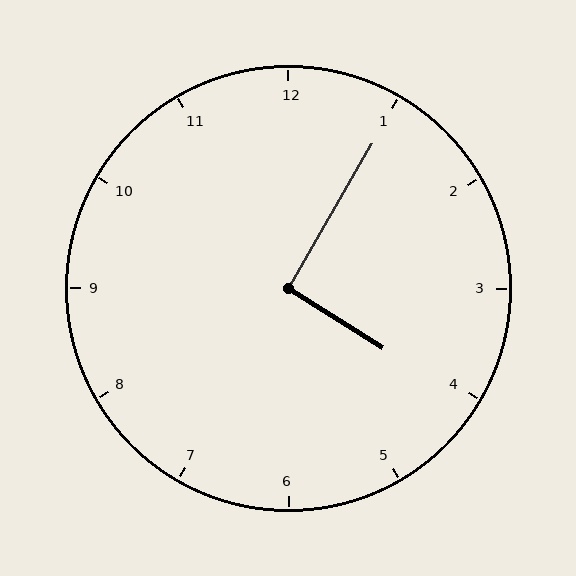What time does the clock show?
4:05.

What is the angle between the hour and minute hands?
Approximately 92 degrees.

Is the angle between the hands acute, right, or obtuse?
It is right.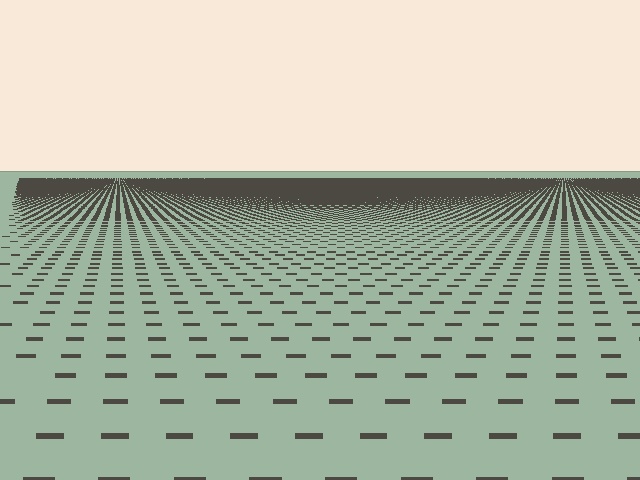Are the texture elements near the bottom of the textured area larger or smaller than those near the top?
Larger. Near the bottom, elements are closer to the viewer and appear at a bigger on-screen size.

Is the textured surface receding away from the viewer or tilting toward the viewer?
The surface is receding away from the viewer. Texture elements get smaller and denser toward the top.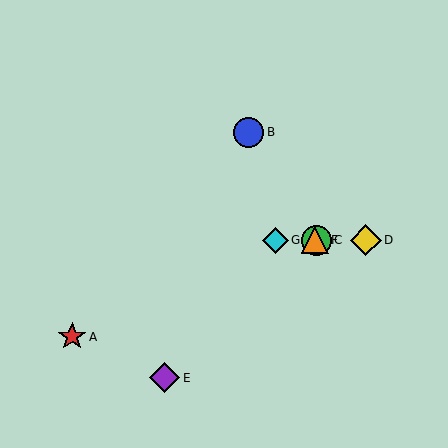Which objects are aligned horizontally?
Objects C, D, F, G are aligned horizontally.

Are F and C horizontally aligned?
Yes, both are at y≈240.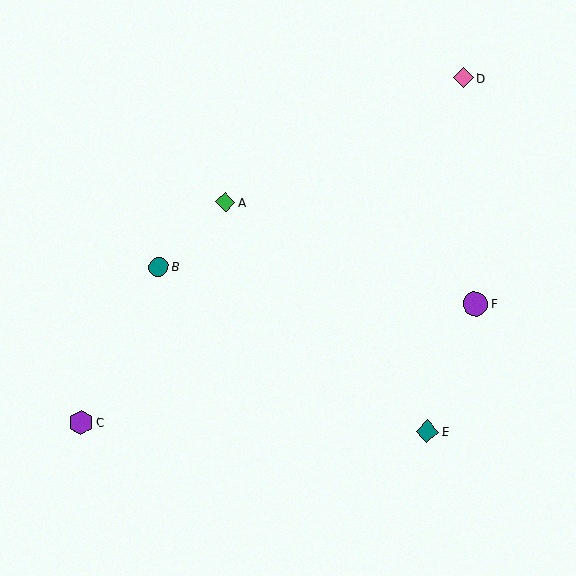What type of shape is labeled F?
Shape F is a purple circle.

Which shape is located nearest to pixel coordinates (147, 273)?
The teal circle (labeled B) at (159, 267) is nearest to that location.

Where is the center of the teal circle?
The center of the teal circle is at (159, 267).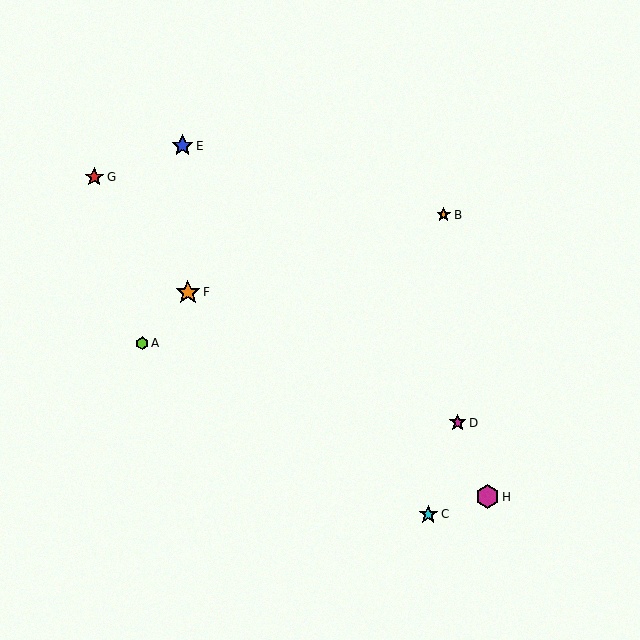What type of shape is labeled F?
Shape F is an orange star.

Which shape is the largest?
The orange star (labeled F) is the largest.